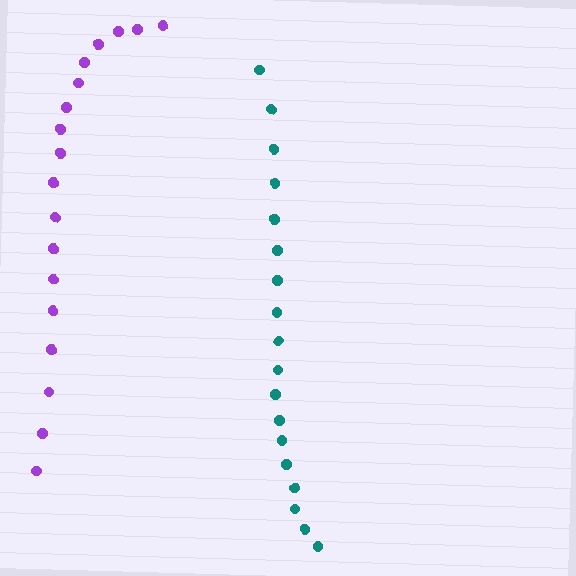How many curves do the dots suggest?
There are 2 distinct paths.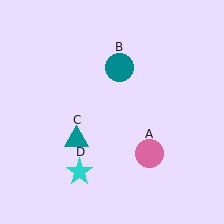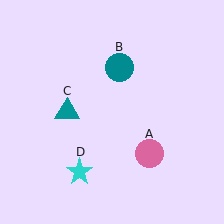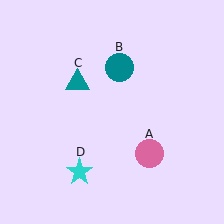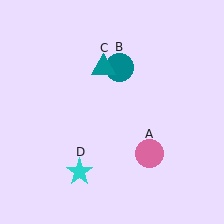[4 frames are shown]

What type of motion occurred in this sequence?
The teal triangle (object C) rotated clockwise around the center of the scene.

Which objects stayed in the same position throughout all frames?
Pink circle (object A) and teal circle (object B) and cyan star (object D) remained stationary.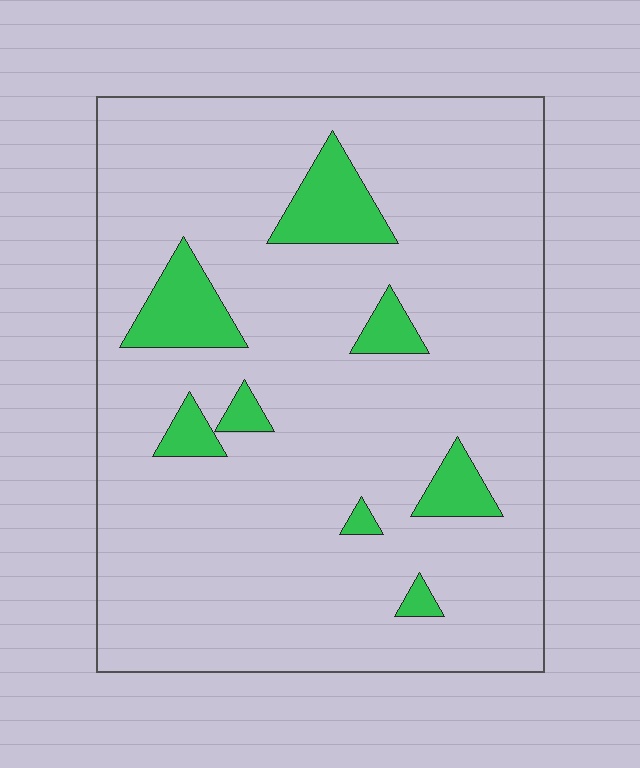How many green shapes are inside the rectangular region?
8.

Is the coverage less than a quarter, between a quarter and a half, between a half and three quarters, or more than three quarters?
Less than a quarter.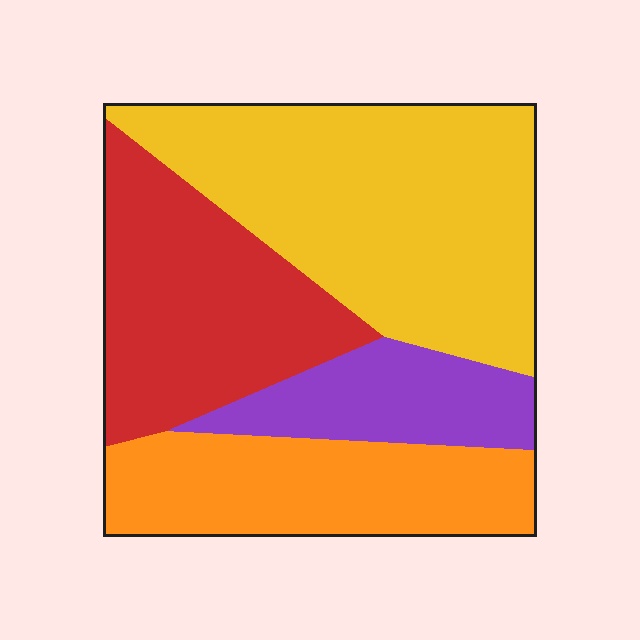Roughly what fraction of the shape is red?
Red takes up about one quarter (1/4) of the shape.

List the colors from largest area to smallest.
From largest to smallest: yellow, red, orange, purple.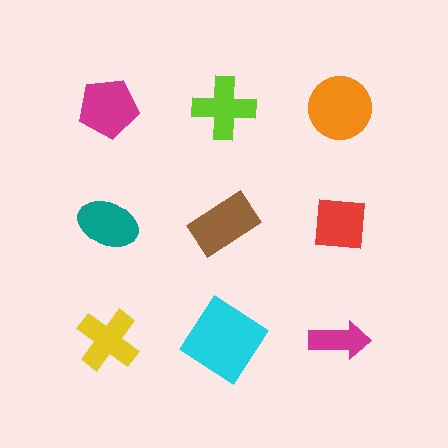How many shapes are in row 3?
3 shapes.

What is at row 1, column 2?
A lime cross.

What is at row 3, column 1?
A yellow cross.